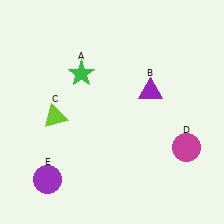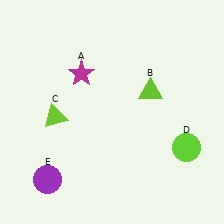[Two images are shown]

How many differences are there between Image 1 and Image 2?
There are 3 differences between the two images.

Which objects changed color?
A changed from green to magenta. B changed from purple to lime. D changed from magenta to lime.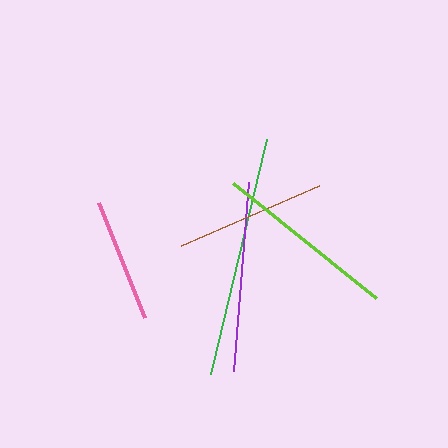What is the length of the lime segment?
The lime segment is approximately 184 pixels long.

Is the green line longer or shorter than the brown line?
The green line is longer than the brown line.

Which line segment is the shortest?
The pink line is the shortest at approximately 124 pixels.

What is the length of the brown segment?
The brown segment is approximately 151 pixels long.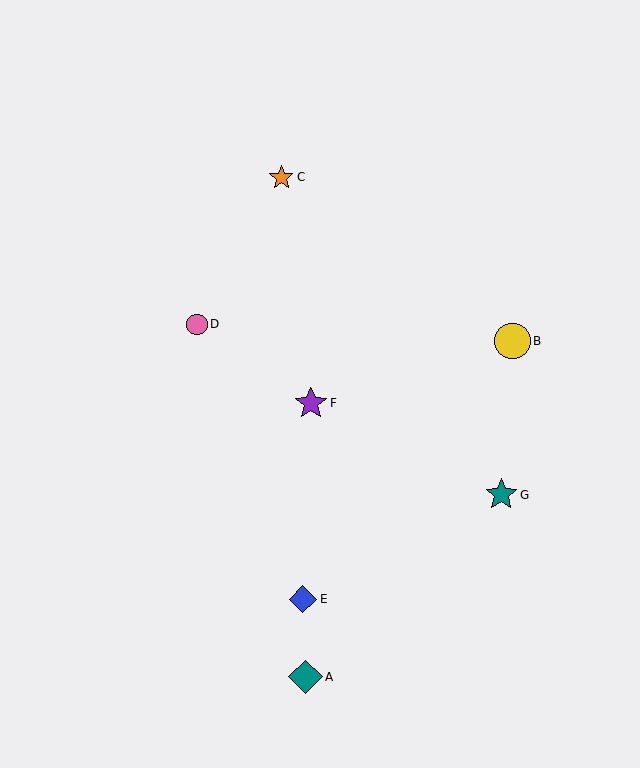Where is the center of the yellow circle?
The center of the yellow circle is at (513, 341).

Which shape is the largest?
The yellow circle (labeled B) is the largest.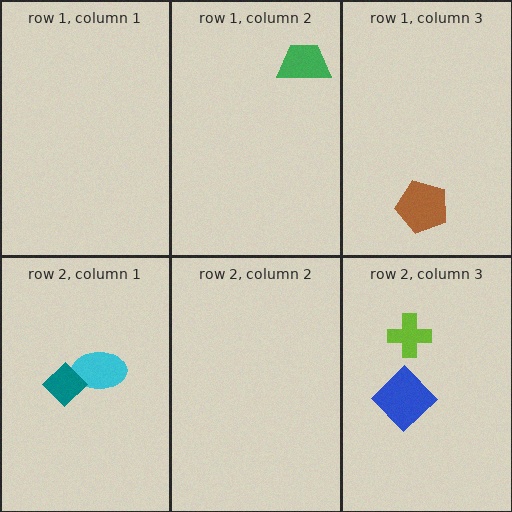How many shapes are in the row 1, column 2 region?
1.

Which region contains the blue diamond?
The row 2, column 3 region.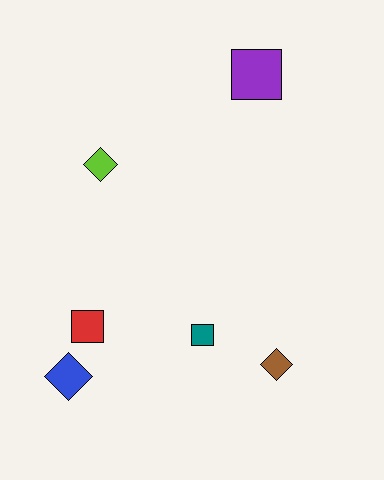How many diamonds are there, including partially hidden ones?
There are 3 diamonds.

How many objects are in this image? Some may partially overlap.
There are 6 objects.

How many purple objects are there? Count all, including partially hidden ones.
There is 1 purple object.